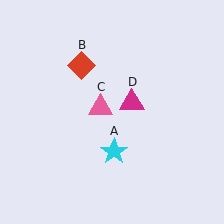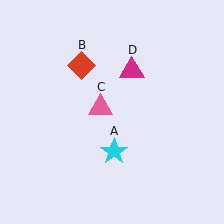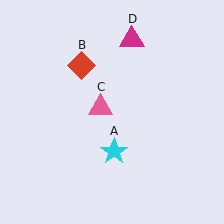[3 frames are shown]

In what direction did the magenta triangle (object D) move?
The magenta triangle (object D) moved up.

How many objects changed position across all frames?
1 object changed position: magenta triangle (object D).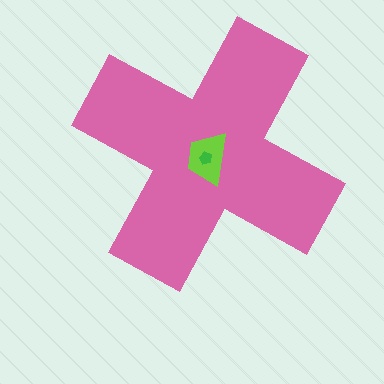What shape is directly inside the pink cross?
The lime trapezoid.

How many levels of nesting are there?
3.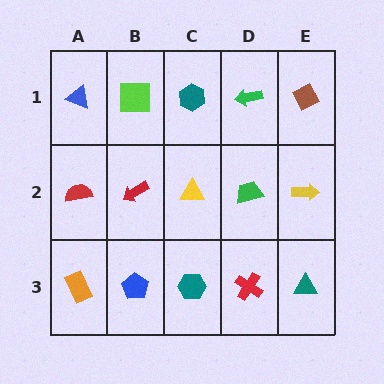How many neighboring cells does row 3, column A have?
2.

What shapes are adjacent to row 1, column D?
A green trapezoid (row 2, column D), a teal hexagon (row 1, column C), a brown diamond (row 1, column E).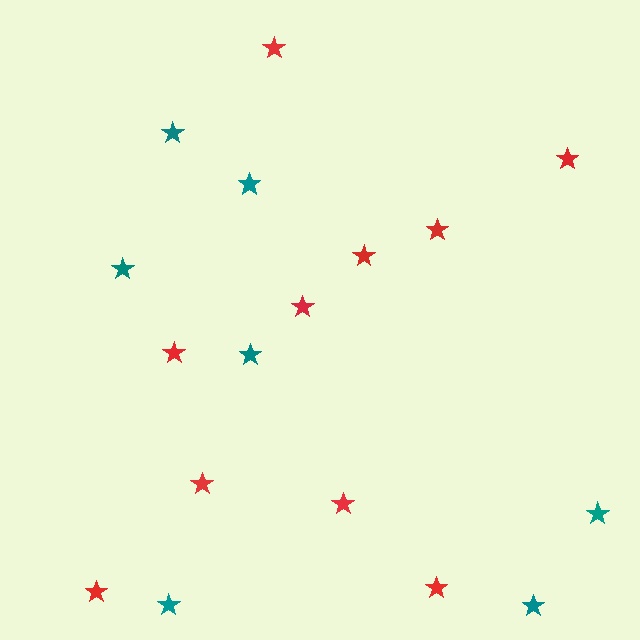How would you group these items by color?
There are 2 groups: one group of red stars (10) and one group of teal stars (7).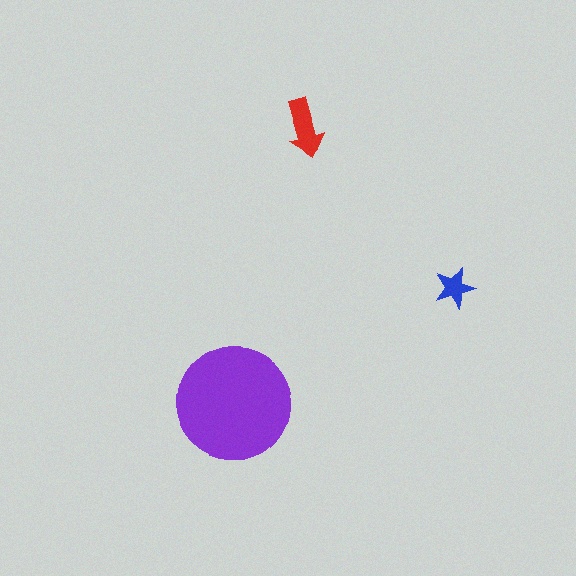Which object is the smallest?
The blue star.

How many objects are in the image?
There are 3 objects in the image.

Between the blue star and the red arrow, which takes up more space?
The red arrow.